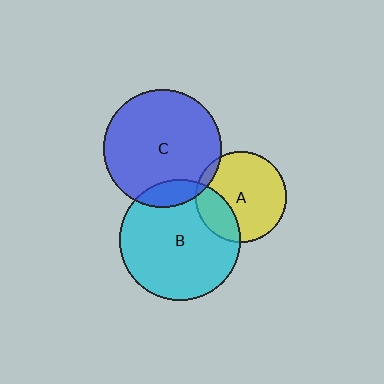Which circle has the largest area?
Circle B (cyan).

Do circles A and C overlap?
Yes.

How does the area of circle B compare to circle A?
Approximately 1.8 times.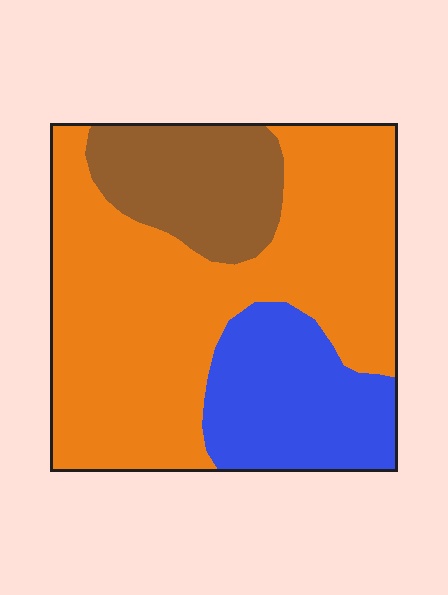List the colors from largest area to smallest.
From largest to smallest: orange, blue, brown.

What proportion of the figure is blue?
Blue covers about 20% of the figure.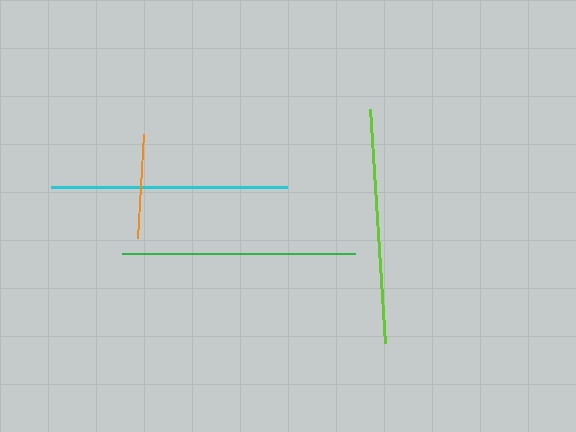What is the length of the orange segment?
The orange segment is approximately 104 pixels long.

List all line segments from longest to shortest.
From longest to shortest: cyan, lime, green, orange.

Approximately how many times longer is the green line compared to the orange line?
The green line is approximately 2.2 times the length of the orange line.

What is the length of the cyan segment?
The cyan segment is approximately 236 pixels long.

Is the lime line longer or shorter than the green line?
The lime line is longer than the green line.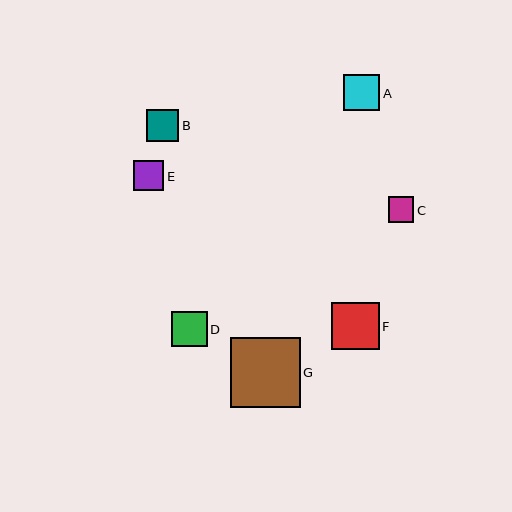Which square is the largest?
Square G is the largest with a size of approximately 70 pixels.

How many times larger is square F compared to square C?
Square F is approximately 1.9 times the size of square C.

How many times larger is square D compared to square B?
Square D is approximately 1.1 times the size of square B.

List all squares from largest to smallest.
From largest to smallest: G, F, A, D, B, E, C.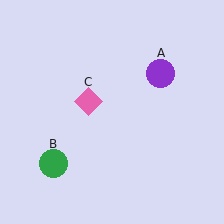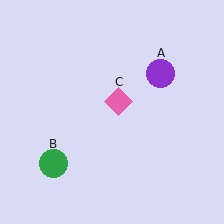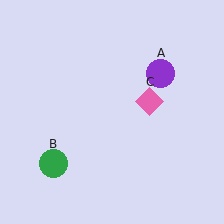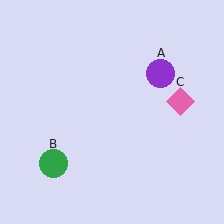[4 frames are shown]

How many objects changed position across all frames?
1 object changed position: pink diamond (object C).